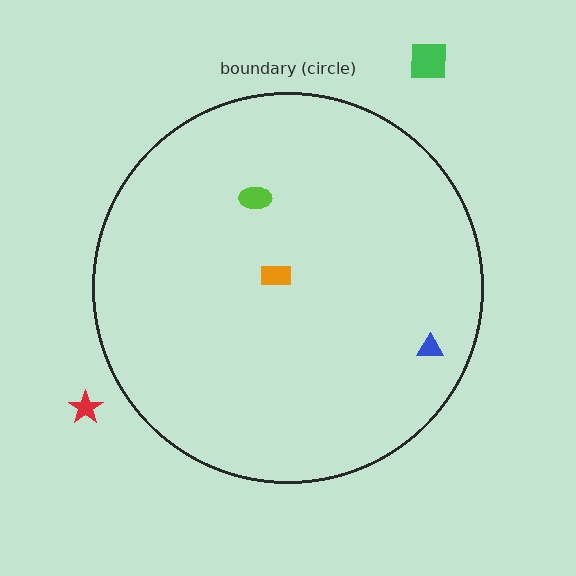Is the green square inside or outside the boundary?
Outside.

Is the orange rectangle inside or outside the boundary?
Inside.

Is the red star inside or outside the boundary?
Outside.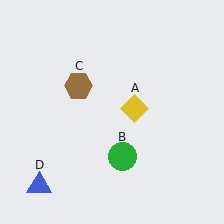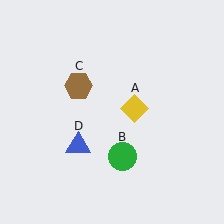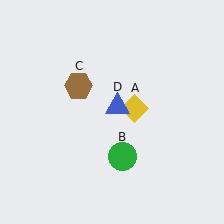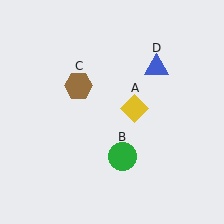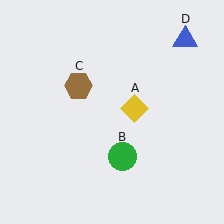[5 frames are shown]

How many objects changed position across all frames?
1 object changed position: blue triangle (object D).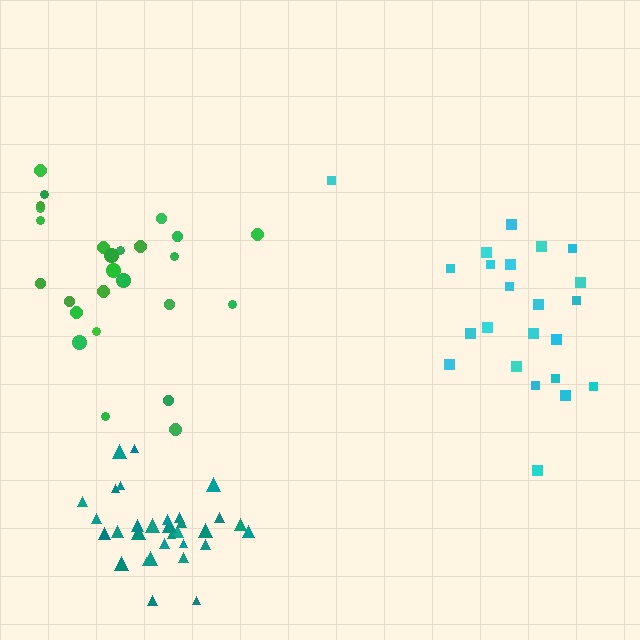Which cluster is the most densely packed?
Teal.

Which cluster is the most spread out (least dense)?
Green.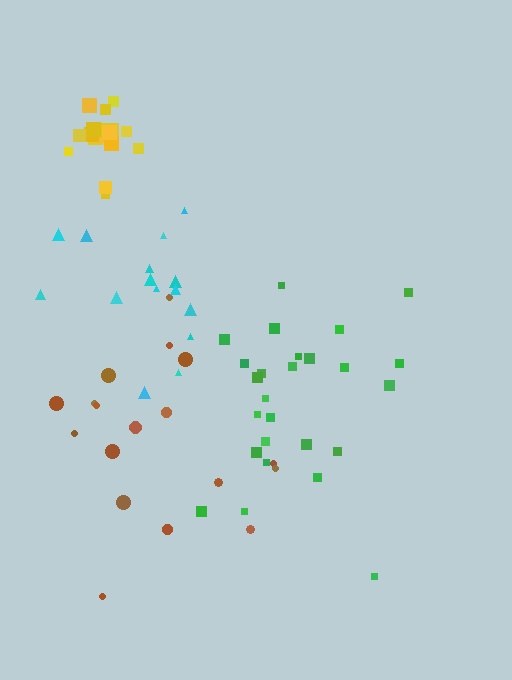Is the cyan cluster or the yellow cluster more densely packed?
Yellow.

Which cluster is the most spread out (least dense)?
Brown.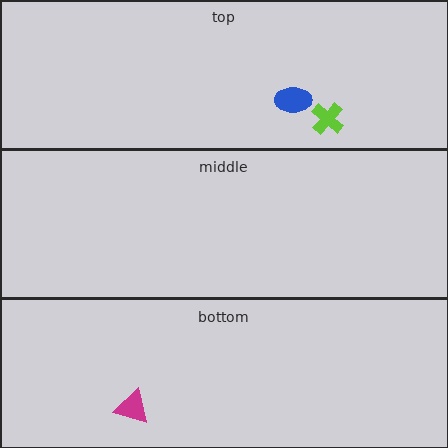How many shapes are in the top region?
2.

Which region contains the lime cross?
The top region.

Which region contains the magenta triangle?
The bottom region.